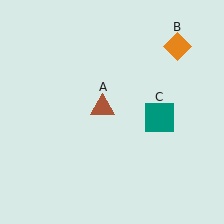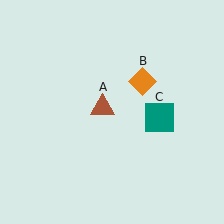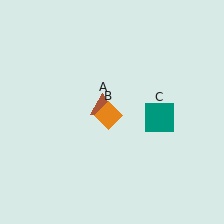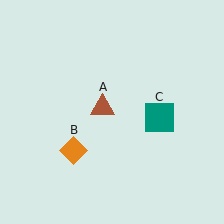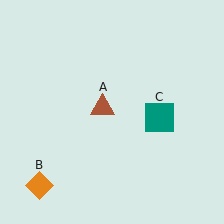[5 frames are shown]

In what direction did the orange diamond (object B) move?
The orange diamond (object B) moved down and to the left.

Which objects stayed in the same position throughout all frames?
Brown triangle (object A) and teal square (object C) remained stationary.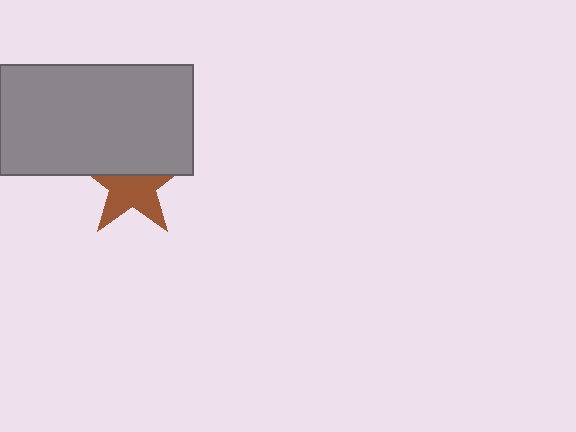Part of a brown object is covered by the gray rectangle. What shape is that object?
It is a star.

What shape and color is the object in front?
The object in front is a gray rectangle.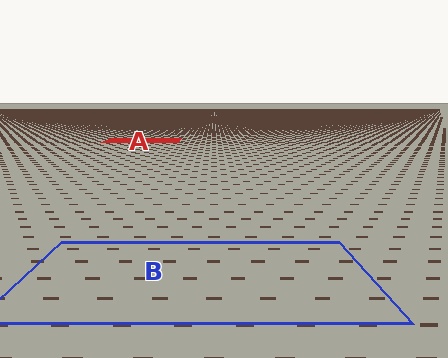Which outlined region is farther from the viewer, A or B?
Region A is farther from the viewer — the texture elements inside it appear smaller and more densely packed.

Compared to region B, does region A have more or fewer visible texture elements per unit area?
Region A has more texture elements per unit area — they are packed more densely because it is farther away.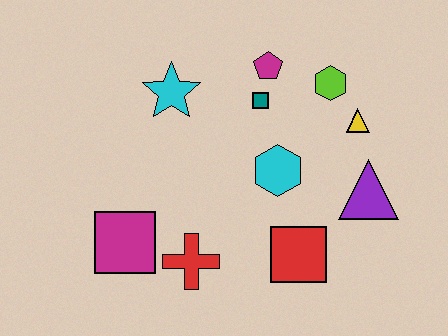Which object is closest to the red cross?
The magenta square is closest to the red cross.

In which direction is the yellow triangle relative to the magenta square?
The yellow triangle is to the right of the magenta square.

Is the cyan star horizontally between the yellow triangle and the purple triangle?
No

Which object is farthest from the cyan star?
The purple triangle is farthest from the cyan star.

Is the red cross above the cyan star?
No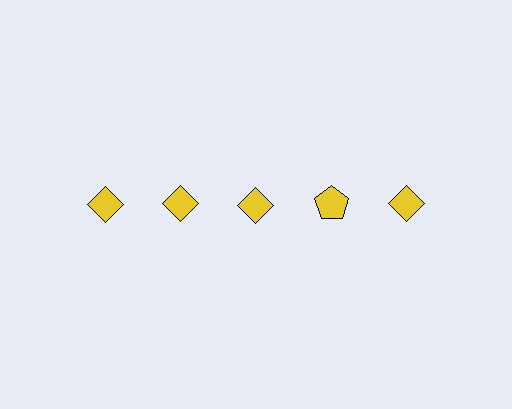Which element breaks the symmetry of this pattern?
The yellow pentagon in the top row, second from right column breaks the symmetry. All other shapes are yellow diamonds.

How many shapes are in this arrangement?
There are 5 shapes arranged in a grid pattern.